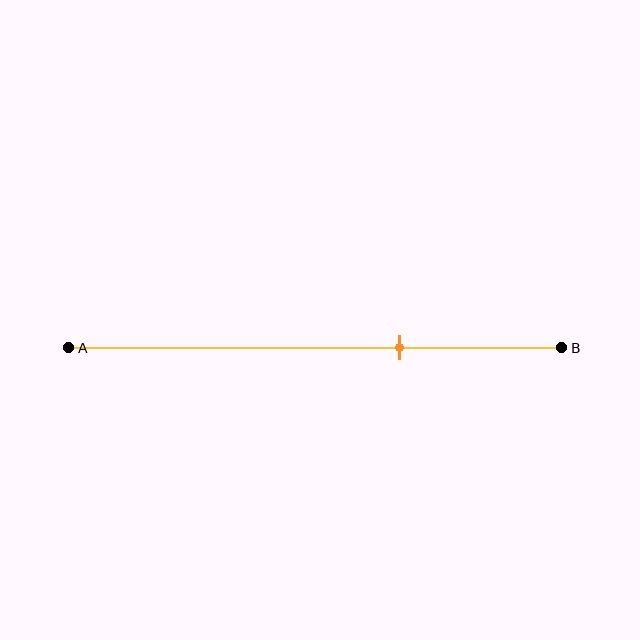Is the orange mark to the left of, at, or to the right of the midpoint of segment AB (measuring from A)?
The orange mark is to the right of the midpoint of segment AB.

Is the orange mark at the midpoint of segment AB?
No, the mark is at about 65% from A, not at the 50% midpoint.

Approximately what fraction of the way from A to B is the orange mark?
The orange mark is approximately 65% of the way from A to B.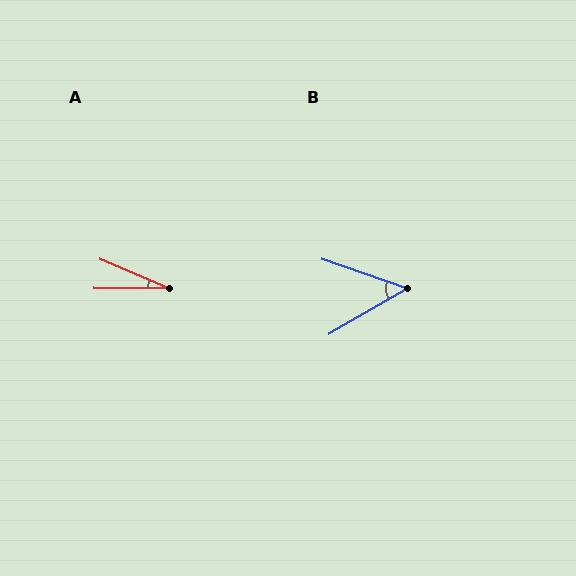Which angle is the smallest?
A, at approximately 23 degrees.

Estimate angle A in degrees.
Approximately 23 degrees.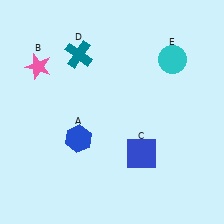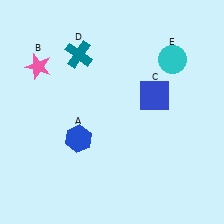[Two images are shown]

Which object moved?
The blue square (C) moved up.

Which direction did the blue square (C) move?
The blue square (C) moved up.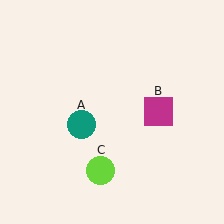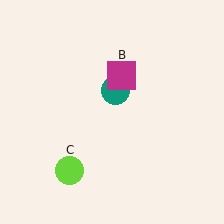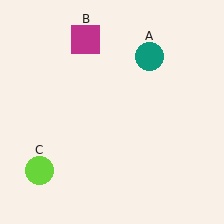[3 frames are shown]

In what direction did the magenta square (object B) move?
The magenta square (object B) moved up and to the left.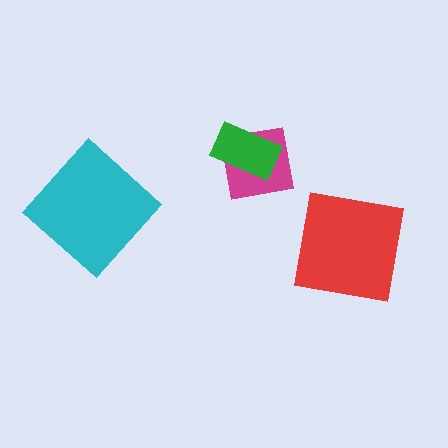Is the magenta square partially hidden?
Yes, it is partially covered by another shape.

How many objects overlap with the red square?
0 objects overlap with the red square.